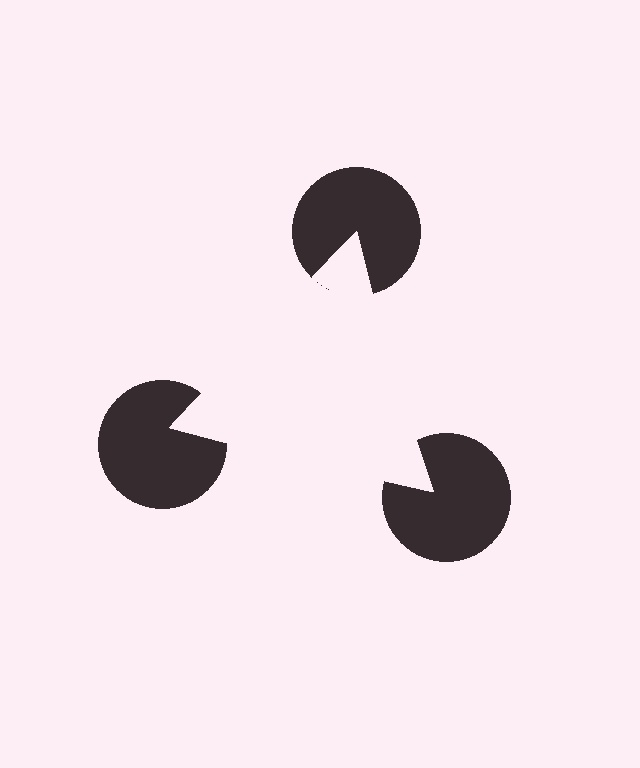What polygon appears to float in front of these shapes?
An illusory triangle — its edges are inferred from the aligned wedge cuts in the pac-man discs, not physically drawn.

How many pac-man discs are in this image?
There are 3 — one at each vertex of the illusory triangle.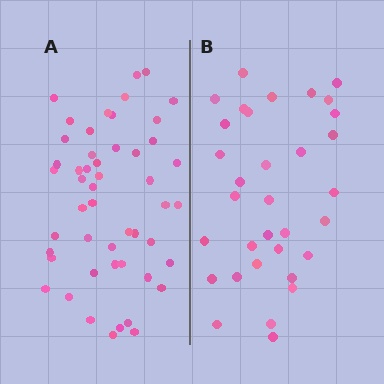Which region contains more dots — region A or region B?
Region A (the left region) has more dots.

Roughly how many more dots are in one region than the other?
Region A has approximately 15 more dots than region B.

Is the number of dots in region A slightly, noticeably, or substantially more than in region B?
Region A has substantially more. The ratio is roughly 1.5 to 1.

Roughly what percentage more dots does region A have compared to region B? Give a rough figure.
About 50% more.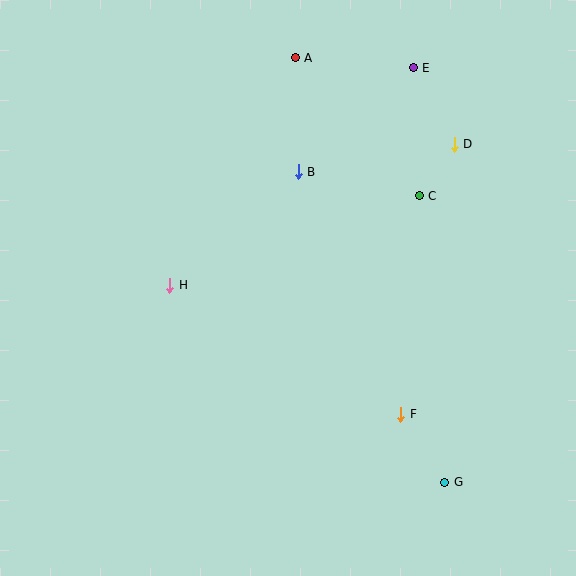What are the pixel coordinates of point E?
Point E is at (413, 68).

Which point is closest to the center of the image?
Point B at (298, 172) is closest to the center.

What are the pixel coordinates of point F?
Point F is at (401, 414).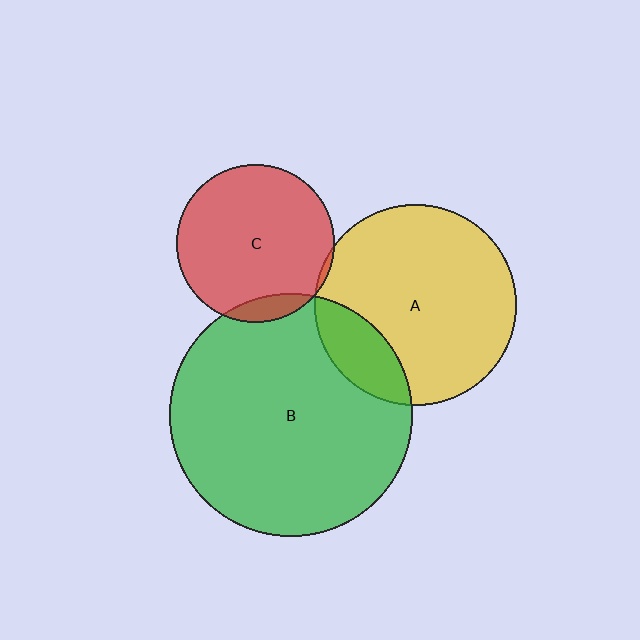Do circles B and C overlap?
Yes.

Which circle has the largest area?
Circle B (green).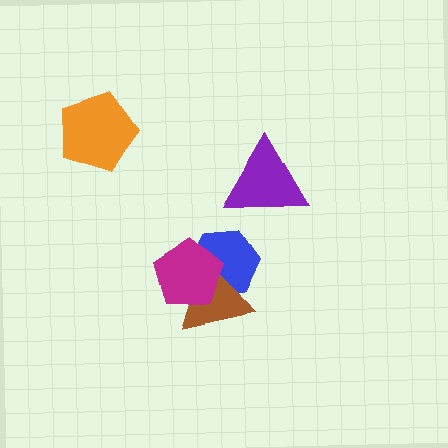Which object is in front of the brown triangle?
The magenta pentagon is in front of the brown triangle.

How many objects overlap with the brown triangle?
2 objects overlap with the brown triangle.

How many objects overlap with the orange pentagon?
0 objects overlap with the orange pentagon.